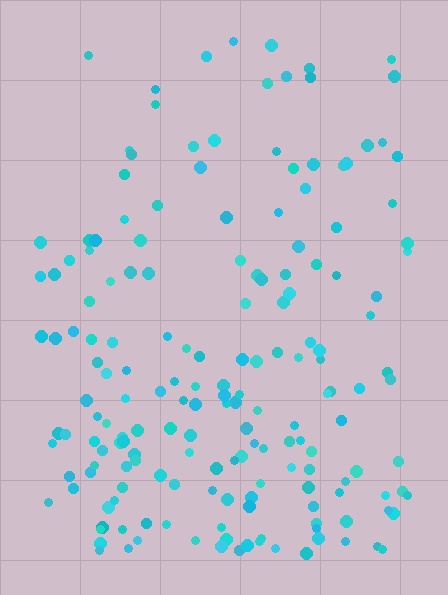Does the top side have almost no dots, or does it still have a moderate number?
Still a moderate number, just noticeably fewer than the bottom.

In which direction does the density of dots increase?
From top to bottom, with the bottom side densest.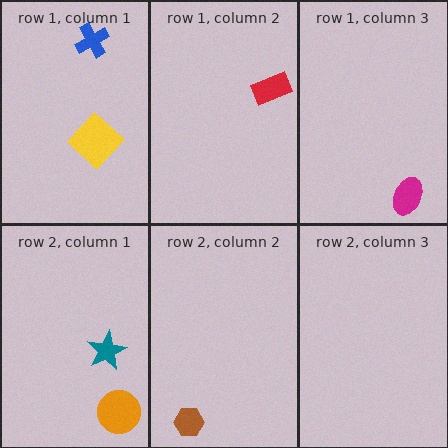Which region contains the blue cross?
The row 1, column 1 region.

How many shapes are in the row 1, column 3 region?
1.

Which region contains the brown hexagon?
The row 2, column 2 region.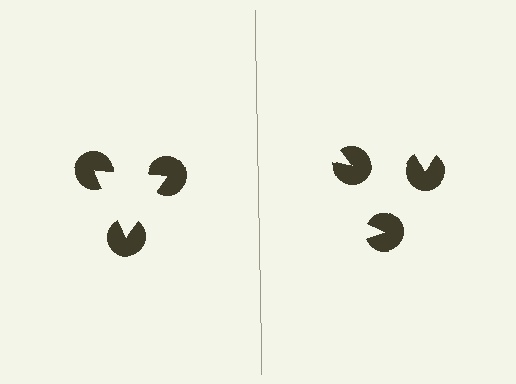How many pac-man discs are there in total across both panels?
6 — 3 on each side.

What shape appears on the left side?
An illusory triangle.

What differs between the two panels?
The pac-man discs are positioned identically on both sides; only the wedge orientations differ. On the left they align to a triangle; on the right they are misaligned.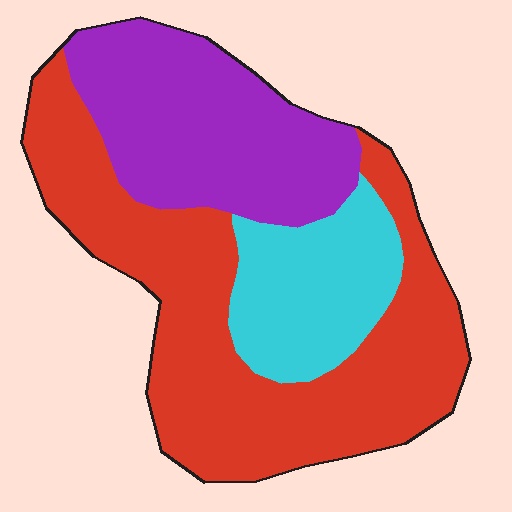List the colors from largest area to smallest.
From largest to smallest: red, purple, cyan.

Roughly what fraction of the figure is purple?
Purple covers about 30% of the figure.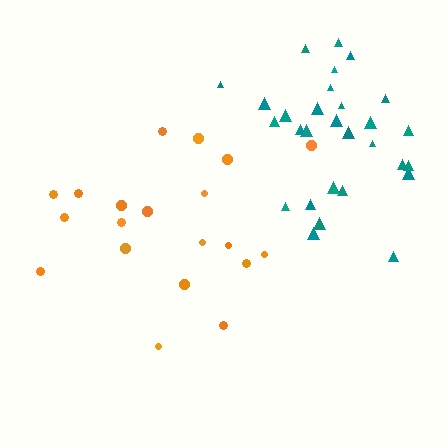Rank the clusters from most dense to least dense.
teal, orange.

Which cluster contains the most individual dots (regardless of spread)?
Teal (29).